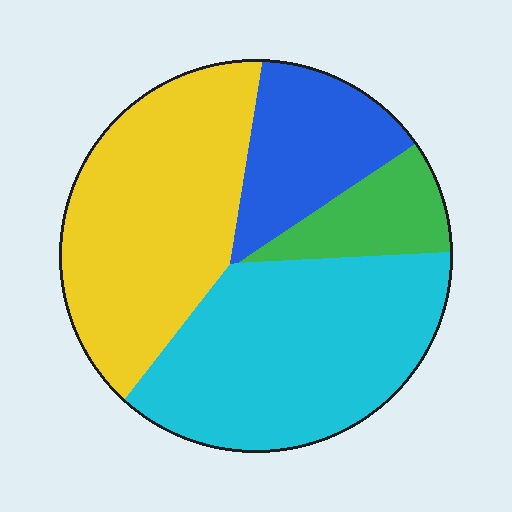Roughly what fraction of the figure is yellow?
Yellow covers about 35% of the figure.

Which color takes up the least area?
Green, at roughly 10%.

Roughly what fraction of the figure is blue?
Blue covers about 15% of the figure.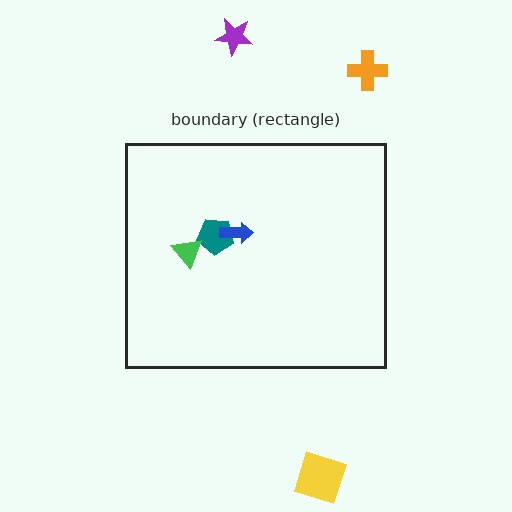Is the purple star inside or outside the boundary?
Outside.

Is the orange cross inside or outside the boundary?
Outside.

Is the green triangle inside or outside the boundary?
Inside.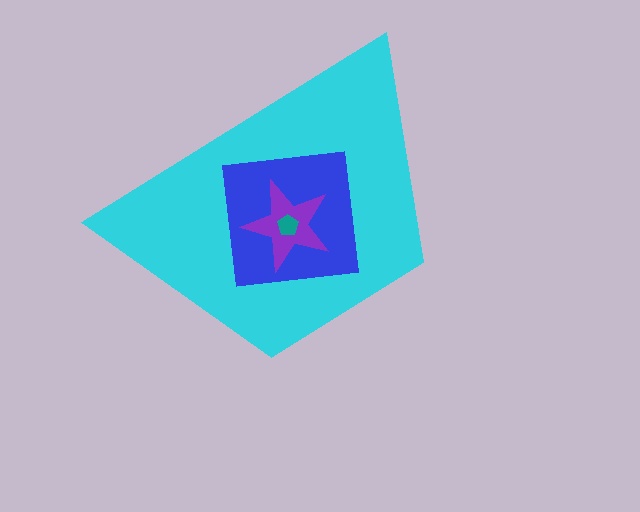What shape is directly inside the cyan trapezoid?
The blue square.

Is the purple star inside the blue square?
Yes.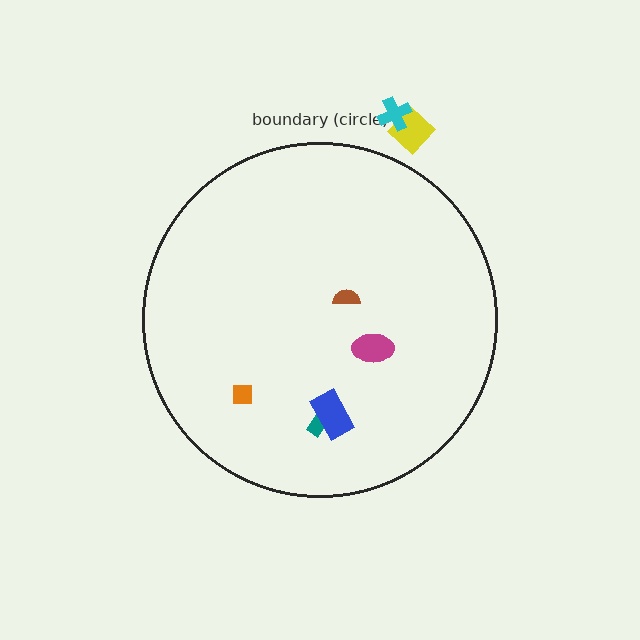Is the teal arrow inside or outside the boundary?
Inside.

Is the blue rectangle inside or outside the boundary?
Inside.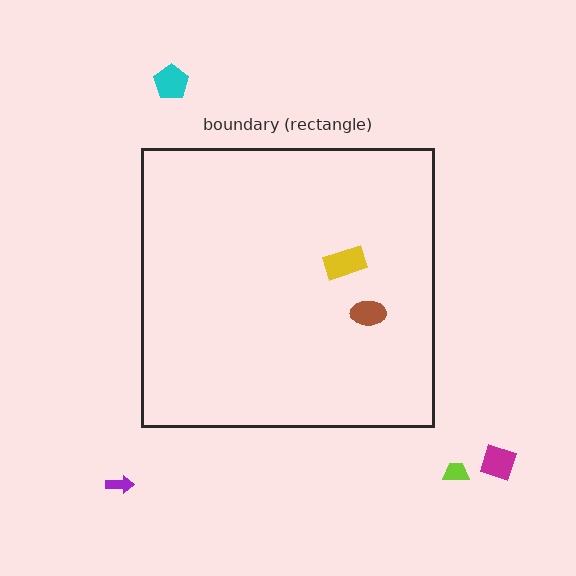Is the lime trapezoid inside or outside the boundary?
Outside.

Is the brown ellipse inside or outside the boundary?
Inside.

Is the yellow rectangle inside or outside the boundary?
Inside.